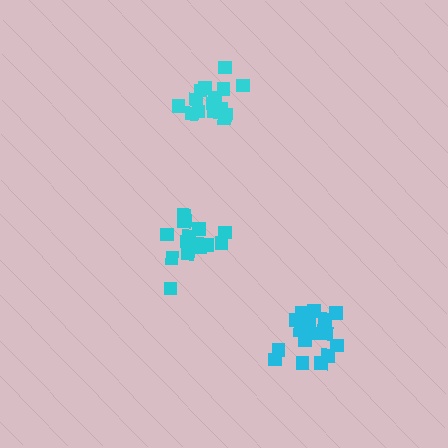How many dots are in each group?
Group 1: 16 dots, Group 2: 18 dots, Group 3: 18 dots (52 total).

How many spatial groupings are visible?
There are 3 spatial groupings.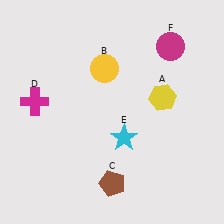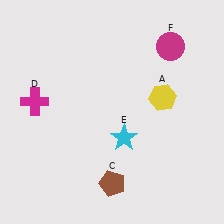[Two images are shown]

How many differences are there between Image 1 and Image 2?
There is 1 difference between the two images.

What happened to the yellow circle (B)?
The yellow circle (B) was removed in Image 2. It was in the top-left area of Image 1.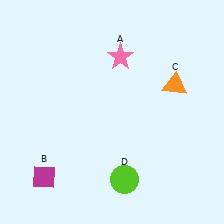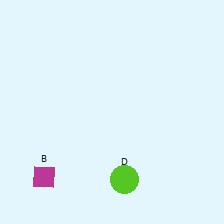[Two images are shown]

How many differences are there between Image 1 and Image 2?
There are 2 differences between the two images.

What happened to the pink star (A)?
The pink star (A) was removed in Image 2. It was in the top-right area of Image 1.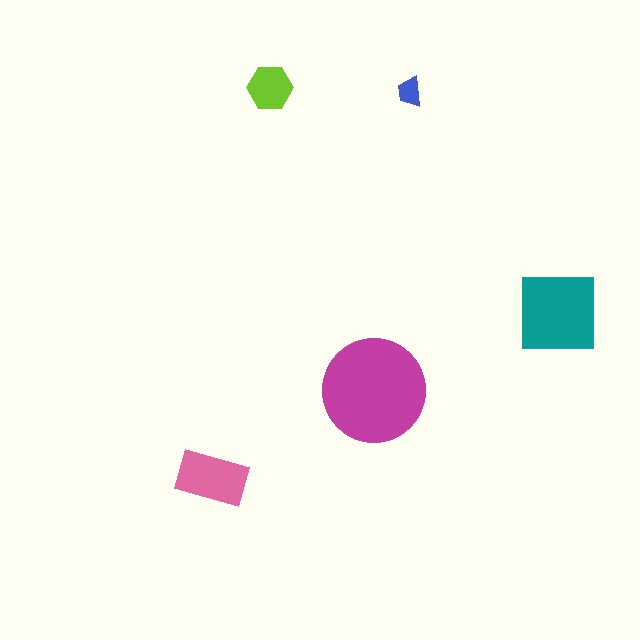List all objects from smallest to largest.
The blue trapezoid, the lime hexagon, the pink rectangle, the teal square, the magenta circle.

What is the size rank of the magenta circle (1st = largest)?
1st.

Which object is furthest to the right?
The teal square is rightmost.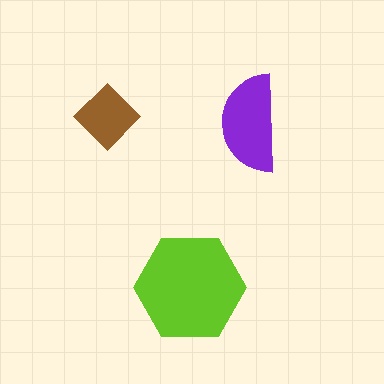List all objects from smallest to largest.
The brown diamond, the purple semicircle, the lime hexagon.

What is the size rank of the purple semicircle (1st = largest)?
2nd.